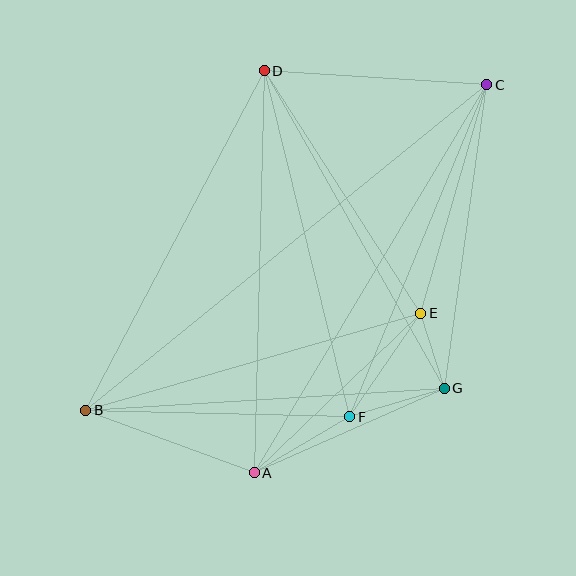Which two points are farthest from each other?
Points B and C are farthest from each other.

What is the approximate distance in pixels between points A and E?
The distance between A and E is approximately 230 pixels.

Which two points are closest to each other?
Points E and G are closest to each other.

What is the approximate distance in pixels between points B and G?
The distance between B and G is approximately 359 pixels.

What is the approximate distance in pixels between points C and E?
The distance between C and E is approximately 238 pixels.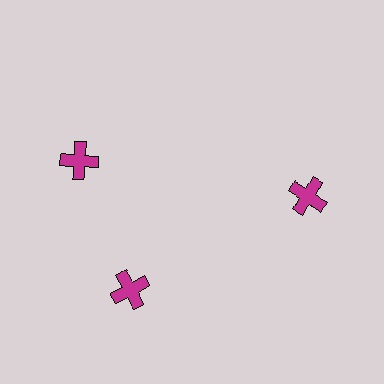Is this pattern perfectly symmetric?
No. The 3 magenta crosses are arranged in a ring, but one element near the 11 o'clock position is rotated out of alignment along the ring, breaking the 3-fold rotational symmetry.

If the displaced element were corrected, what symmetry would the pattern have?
It would have 3-fold rotational symmetry — the pattern would map onto itself every 120 degrees.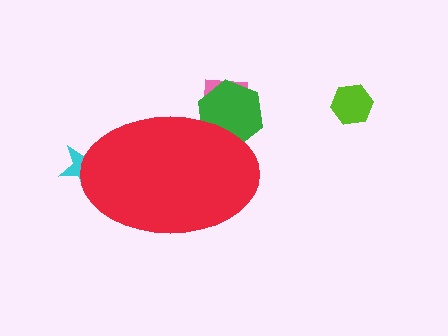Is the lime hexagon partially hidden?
No, the lime hexagon is fully visible.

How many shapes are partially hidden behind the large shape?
3 shapes are partially hidden.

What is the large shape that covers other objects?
A red ellipse.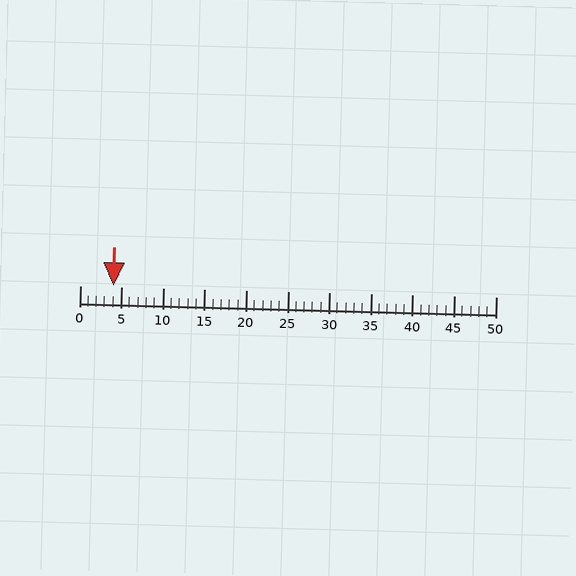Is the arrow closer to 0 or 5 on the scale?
The arrow is closer to 5.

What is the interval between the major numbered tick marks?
The major tick marks are spaced 5 units apart.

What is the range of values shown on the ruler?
The ruler shows values from 0 to 50.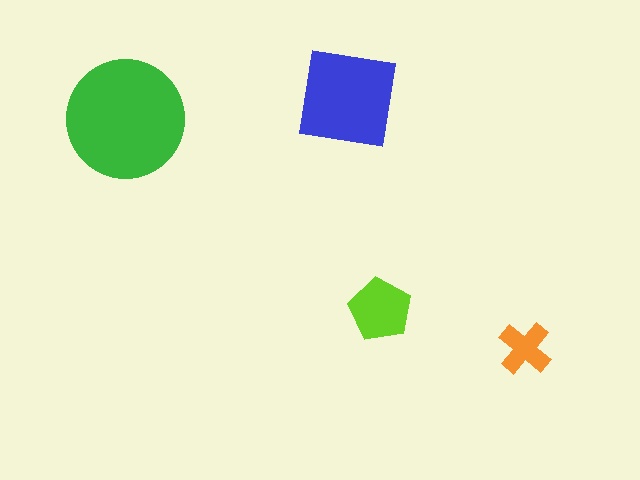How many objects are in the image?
There are 4 objects in the image.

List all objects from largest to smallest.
The green circle, the blue square, the lime pentagon, the orange cross.